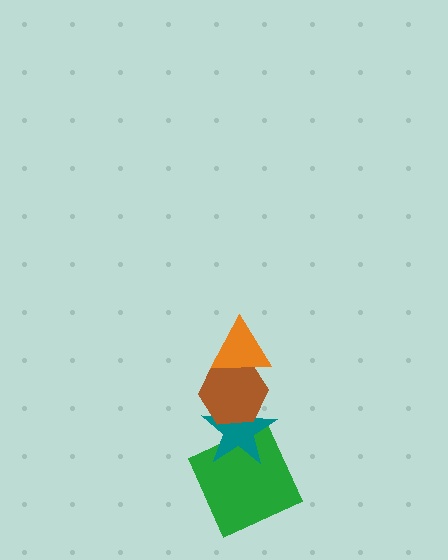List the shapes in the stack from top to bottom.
From top to bottom: the orange triangle, the brown hexagon, the teal star, the green square.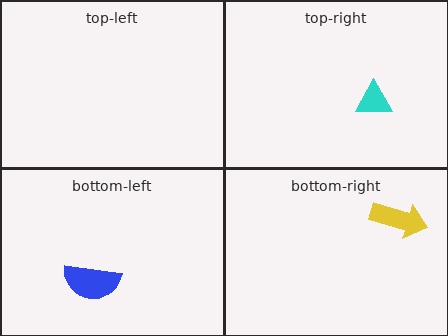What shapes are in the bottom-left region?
The blue semicircle.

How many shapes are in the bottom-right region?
1.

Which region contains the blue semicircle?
The bottom-left region.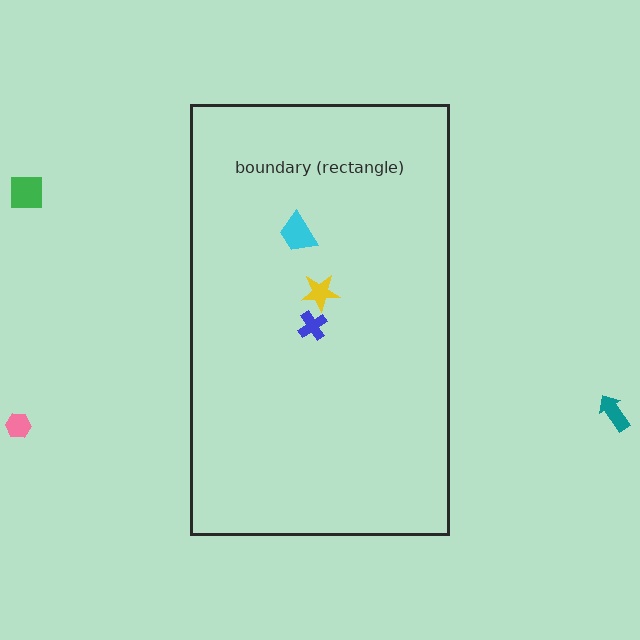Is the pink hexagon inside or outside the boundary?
Outside.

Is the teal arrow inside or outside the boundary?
Outside.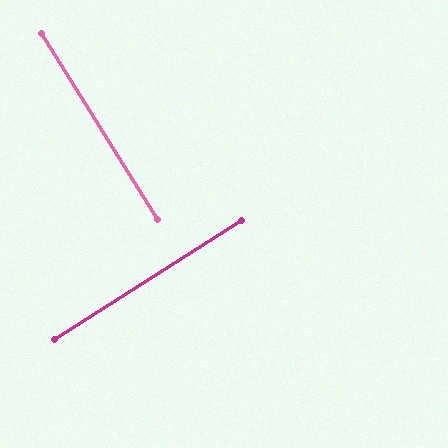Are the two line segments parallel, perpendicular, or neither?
Perpendicular — they meet at approximately 90°.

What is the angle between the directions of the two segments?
Approximately 90 degrees.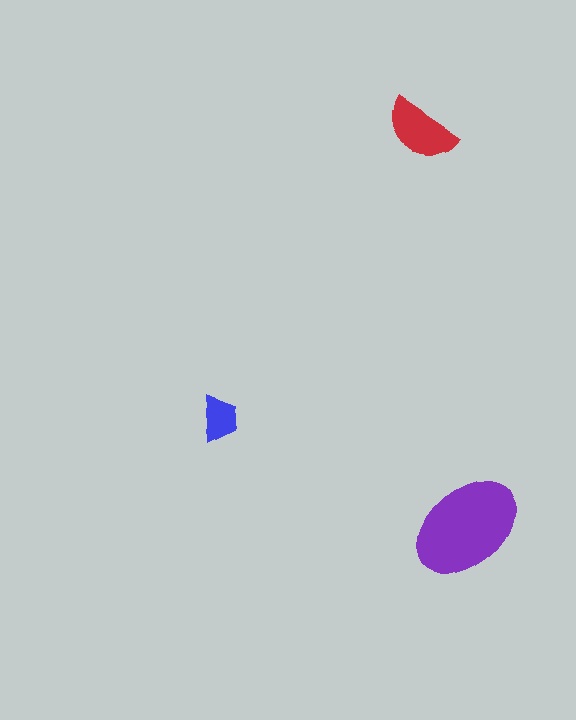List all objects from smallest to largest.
The blue trapezoid, the red semicircle, the purple ellipse.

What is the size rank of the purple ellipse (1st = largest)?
1st.